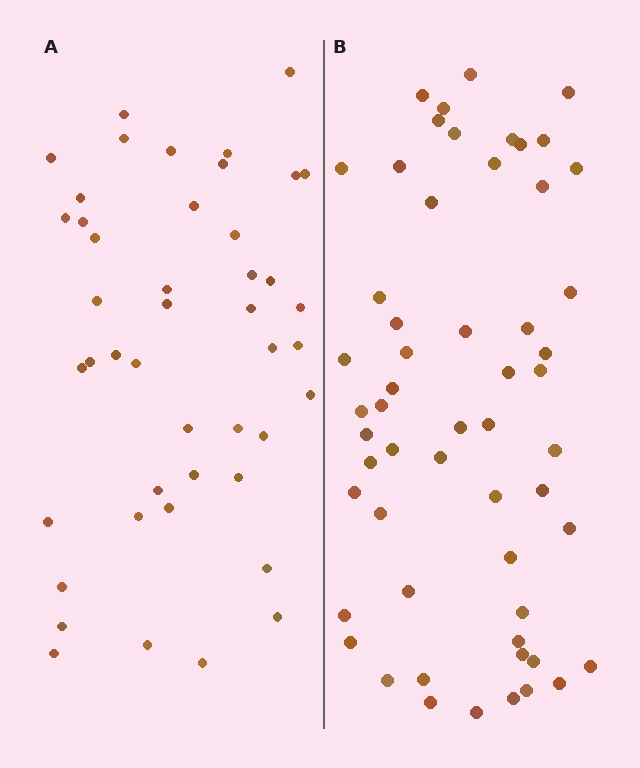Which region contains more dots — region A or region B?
Region B (the right region) has more dots.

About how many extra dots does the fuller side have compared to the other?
Region B has roughly 12 or so more dots than region A.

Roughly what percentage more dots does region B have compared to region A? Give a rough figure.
About 25% more.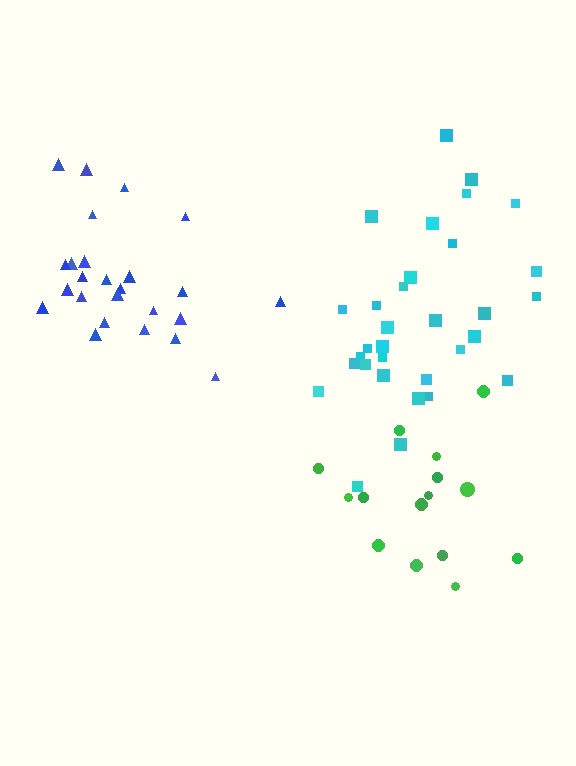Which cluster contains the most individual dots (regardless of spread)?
Cyan (32).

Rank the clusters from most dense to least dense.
blue, cyan, green.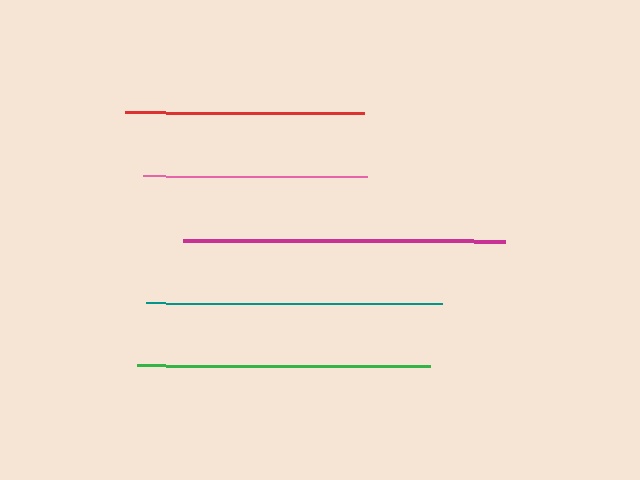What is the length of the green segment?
The green segment is approximately 293 pixels long.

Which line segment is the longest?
The magenta line is the longest at approximately 322 pixels.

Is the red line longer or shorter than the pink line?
The red line is longer than the pink line.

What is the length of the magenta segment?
The magenta segment is approximately 322 pixels long.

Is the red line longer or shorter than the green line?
The green line is longer than the red line.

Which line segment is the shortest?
The pink line is the shortest at approximately 224 pixels.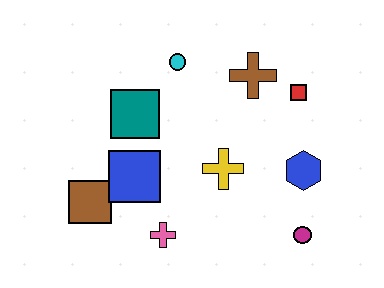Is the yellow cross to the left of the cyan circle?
No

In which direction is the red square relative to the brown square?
The red square is to the right of the brown square.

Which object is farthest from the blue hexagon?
The brown square is farthest from the blue hexagon.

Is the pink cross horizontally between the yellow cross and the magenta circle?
No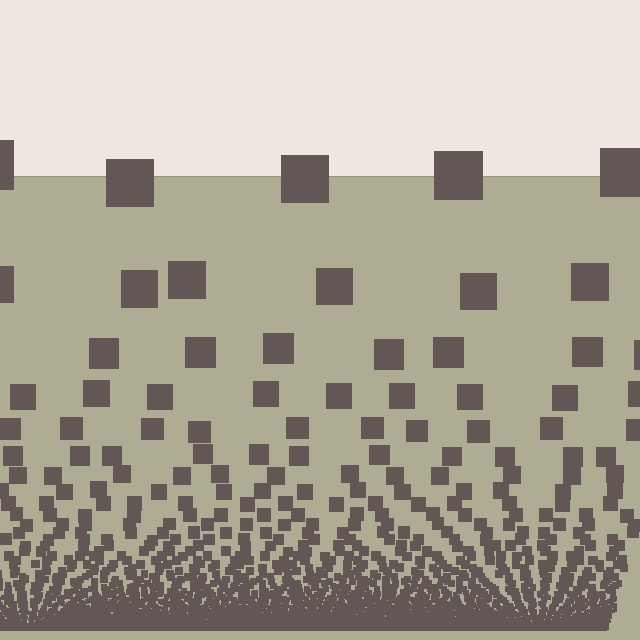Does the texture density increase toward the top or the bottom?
Density increases toward the bottom.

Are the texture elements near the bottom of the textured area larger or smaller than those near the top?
Smaller. The gradient is inverted — elements near the bottom are smaller and denser.